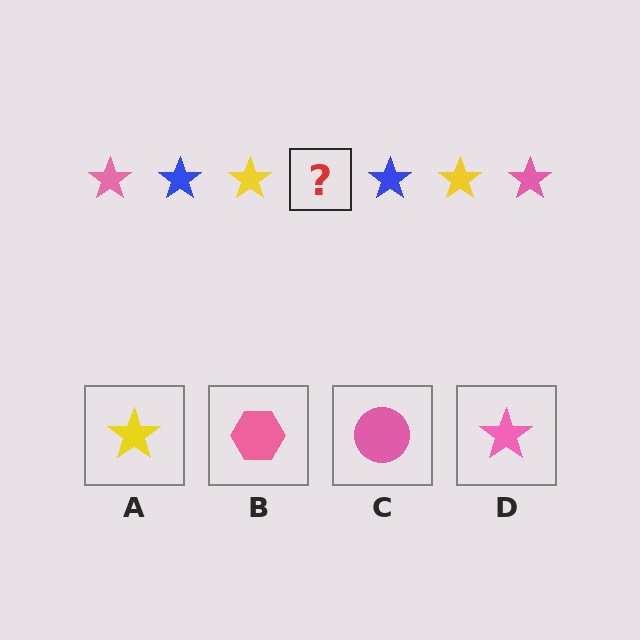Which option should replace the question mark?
Option D.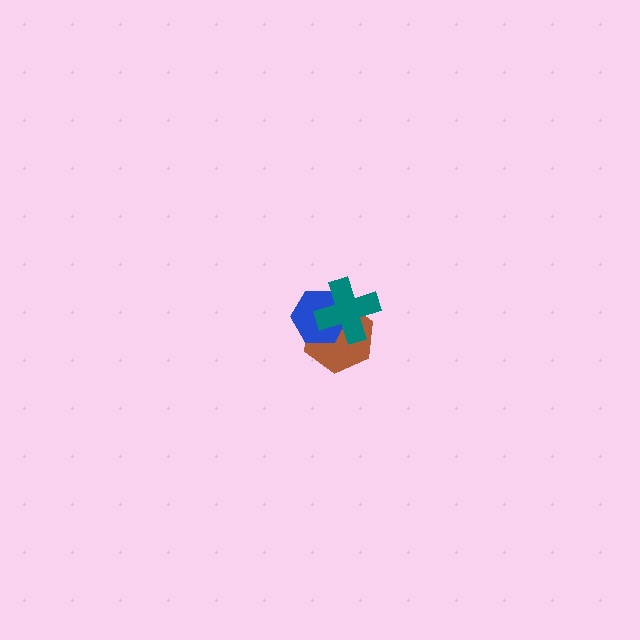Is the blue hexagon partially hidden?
Yes, it is partially covered by another shape.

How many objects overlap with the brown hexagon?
2 objects overlap with the brown hexagon.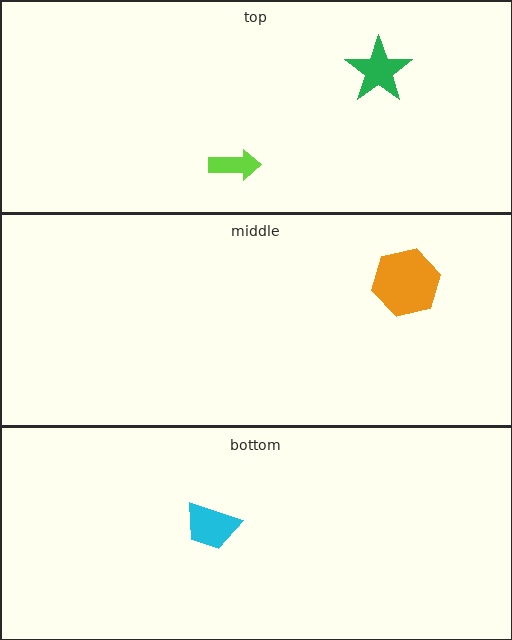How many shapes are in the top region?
2.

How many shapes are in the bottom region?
1.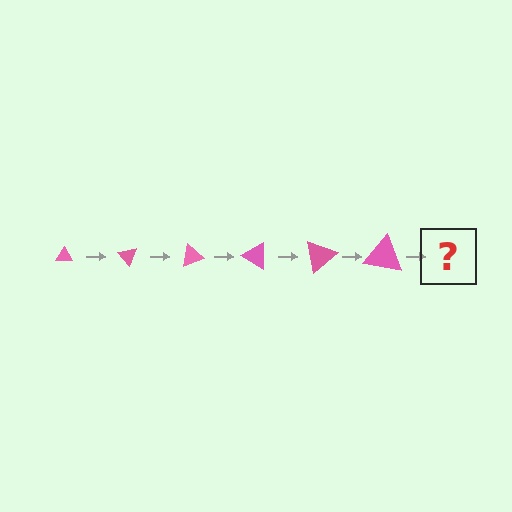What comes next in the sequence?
The next element should be a triangle, larger than the previous one and rotated 300 degrees from the start.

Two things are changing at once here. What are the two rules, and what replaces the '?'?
The two rules are that the triangle grows larger each step and it rotates 50 degrees each step. The '?' should be a triangle, larger than the previous one and rotated 300 degrees from the start.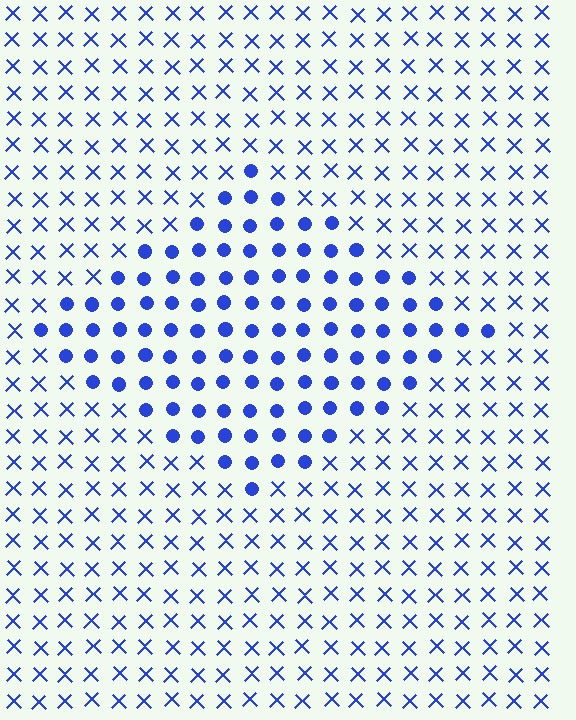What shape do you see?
I see a diamond.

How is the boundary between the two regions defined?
The boundary is defined by a change in element shape: circles inside vs. X marks outside. All elements share the same color and spacing.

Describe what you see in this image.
The image is filled with small blue elements arranged in a uniform grid. A diamond-shaped region contains circles, while the surrounding area contains X marks. The boundary is defined purely by the change in element shape.